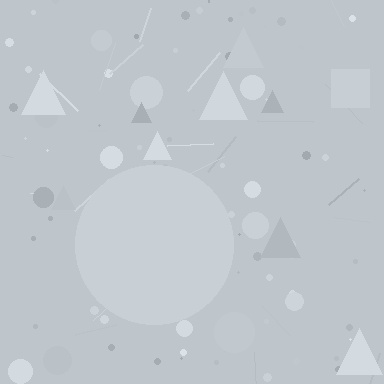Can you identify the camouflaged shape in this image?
The camouflaged shape is a circle.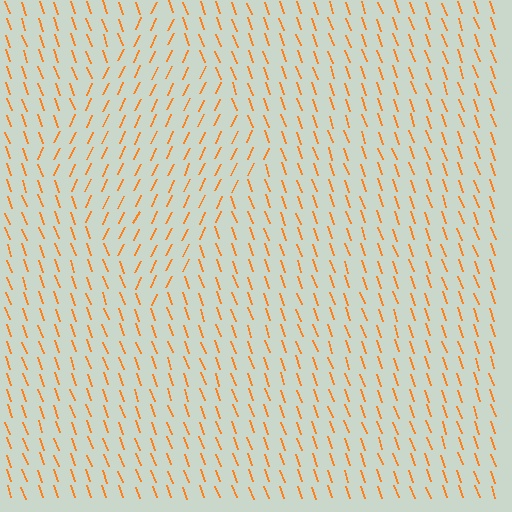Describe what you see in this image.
The image is filled with small orange line segments. A diamond region in the image has lines oriented differently from the surrounding lines, creating a visible texture boundary.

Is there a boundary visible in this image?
Yes, there is a texture boundary formed by a change in line orientation.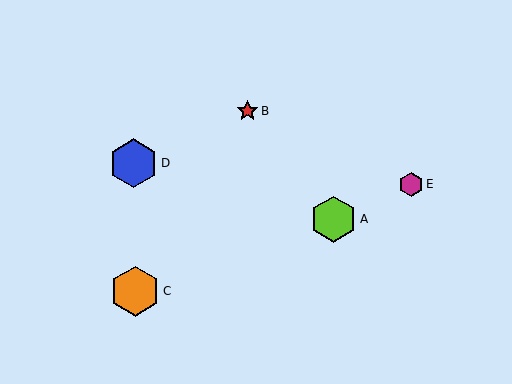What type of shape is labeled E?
Shape E is a magenta hexagon.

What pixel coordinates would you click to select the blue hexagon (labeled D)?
Click at (134, 163) to select the blue hexagon D.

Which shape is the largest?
The orange hexagon (labeled C) is the largest.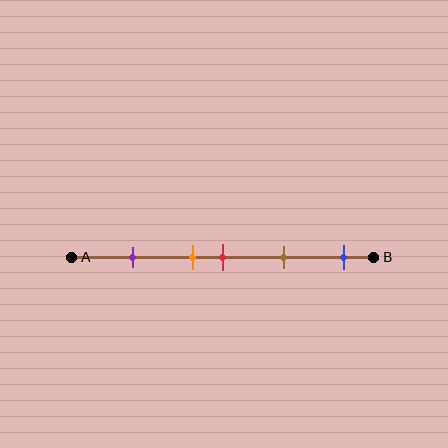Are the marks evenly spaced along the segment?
No, the marks are not evenly spaced.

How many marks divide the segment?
There are 5 marks dividing the segment.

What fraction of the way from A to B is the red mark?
The red mark is approximately 50% (0.5) of the way from A to B.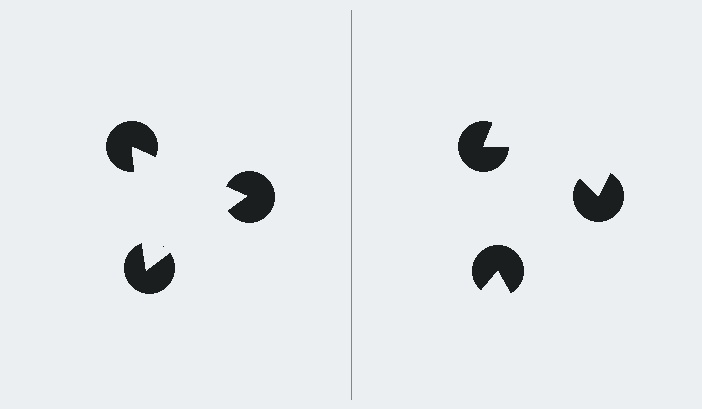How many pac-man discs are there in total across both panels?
6 — 3 on each side.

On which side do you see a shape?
An illusory triangle appears on the left side. On the right side the wedge cuts are rotated, so no coherent shape forms.